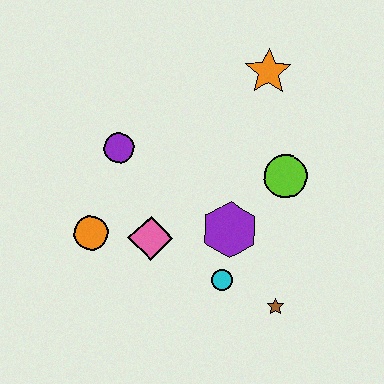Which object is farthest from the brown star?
The orange star is farthest from the brown star.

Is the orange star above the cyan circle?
Yes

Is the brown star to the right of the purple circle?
Yes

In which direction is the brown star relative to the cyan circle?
The brown star is to the right of the cyan circle.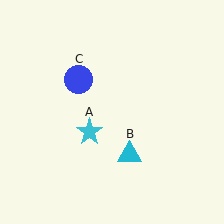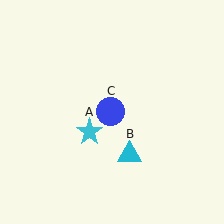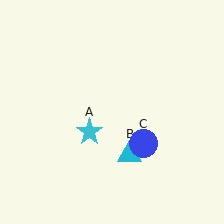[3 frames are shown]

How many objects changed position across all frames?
1 object changed position: blue circle (object C).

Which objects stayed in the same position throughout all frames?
Cyan star (object A) and cyan triangle (object B) remained stationary.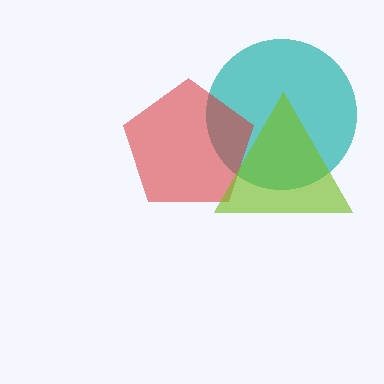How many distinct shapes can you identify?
There are 3 distinct shapes: a teal circle, a red pentagon, a lime triangle.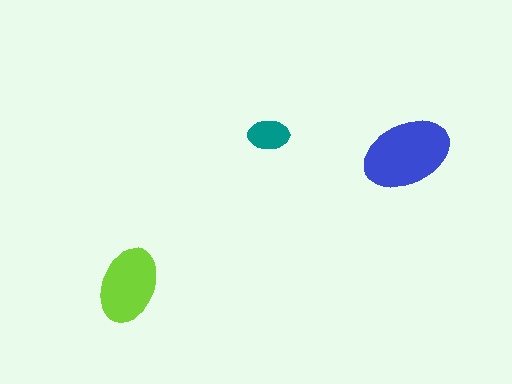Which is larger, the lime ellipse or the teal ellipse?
The lime one.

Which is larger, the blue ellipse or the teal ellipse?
The blue one.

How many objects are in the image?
There are 3 objects in the image.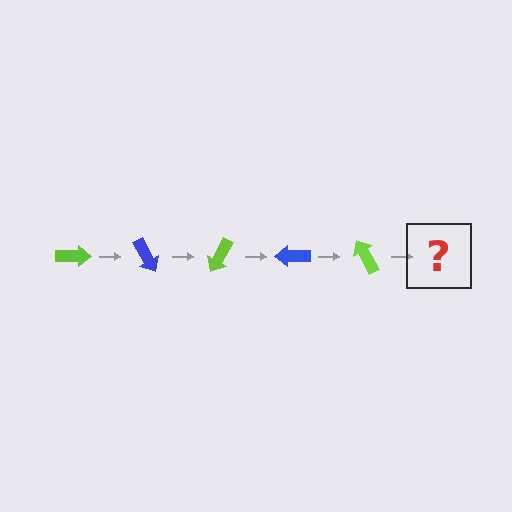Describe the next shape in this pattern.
It should be a blue arrow, rotated 300 degrees from the start.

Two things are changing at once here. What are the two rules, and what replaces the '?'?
The two rules are that it rotates 60 degrees each step and the color cycles through lime and blue. The '?' should be a blue arrow, rotated 300 degrees from the start.